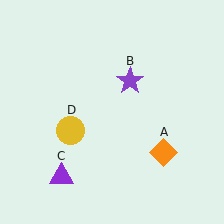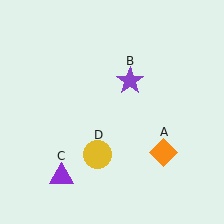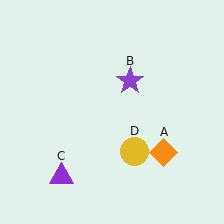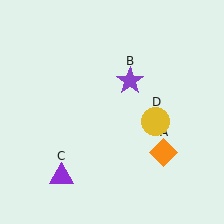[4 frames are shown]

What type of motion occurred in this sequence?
The yellow circle (object D) rotated counterclockwise around the center of the scene.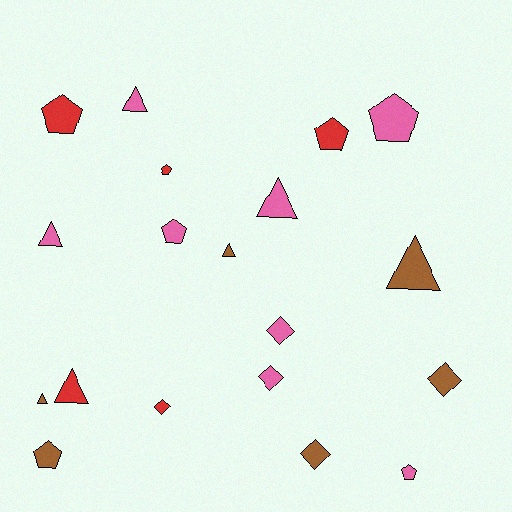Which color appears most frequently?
Pink, with 8 objects.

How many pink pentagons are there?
There are 3 pink pentagons.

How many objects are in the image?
There are 19 objects.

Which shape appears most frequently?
Pentagon, with 7 objects.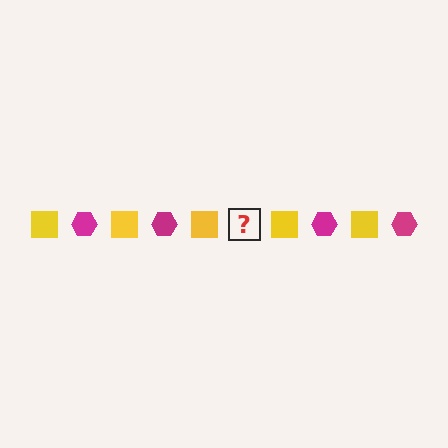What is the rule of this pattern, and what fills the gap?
The rule is that the pattern alternates between yellow square and magenta hexagon. The gap should be filled with a magenta hexagon.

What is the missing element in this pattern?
The missing element is a magenta hexagon.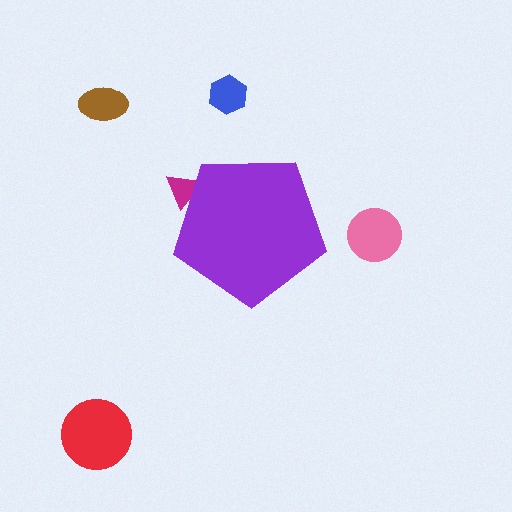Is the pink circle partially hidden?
No, the pink circle is fully visible.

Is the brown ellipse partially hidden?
No, the brown ellipse is fully visible.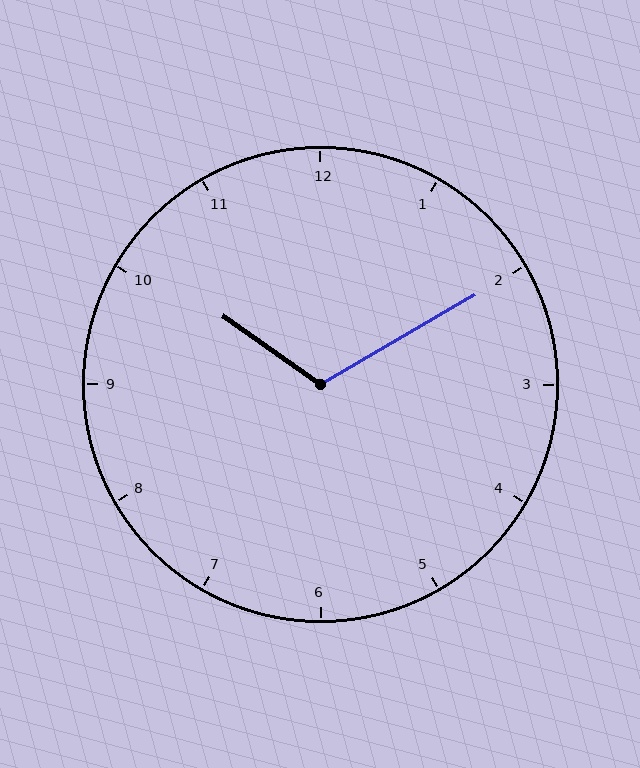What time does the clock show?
10:10.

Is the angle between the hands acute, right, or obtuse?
It is obtuse.